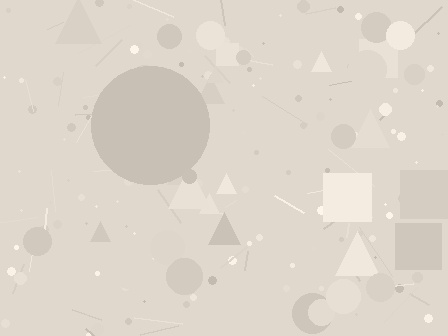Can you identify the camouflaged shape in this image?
The camouflaged shape is a circle.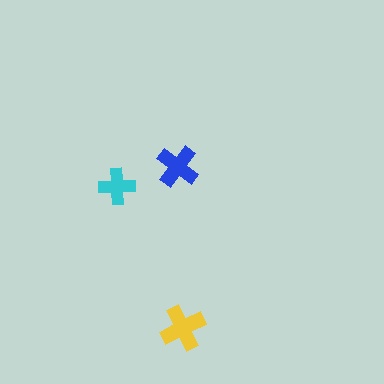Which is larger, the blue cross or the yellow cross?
The yellow one.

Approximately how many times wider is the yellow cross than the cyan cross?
About 1.5 times wider.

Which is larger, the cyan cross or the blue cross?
The blue one.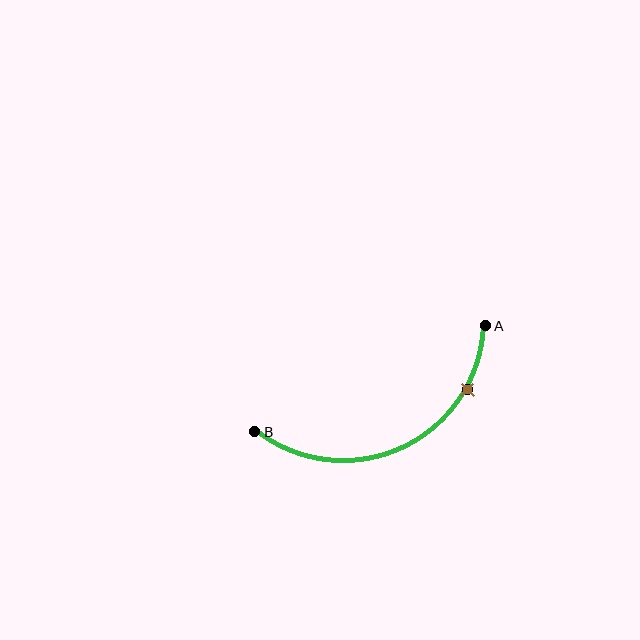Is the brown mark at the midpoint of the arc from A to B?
No. The brown mark lies on the arc but is closer to endpoint A. The arc midpoint would be at the point on the curve equidistant along the arc from both A and B.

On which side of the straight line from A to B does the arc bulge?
The arc bulges below the straight line connecting A and B.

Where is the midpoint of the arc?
The arc midpoint is the point on the curve farthest from the straight line joining A and B. It sits below that line.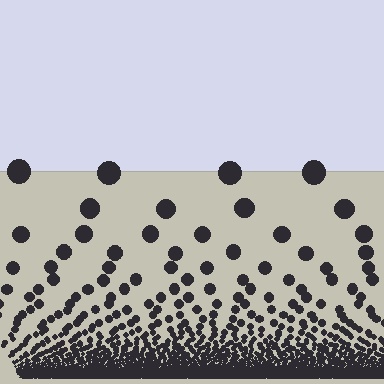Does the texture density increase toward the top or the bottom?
Density increases toward the bottom.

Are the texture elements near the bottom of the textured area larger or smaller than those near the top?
Smaller. The gradient is inverted — elements near the bottom are smaller and denser.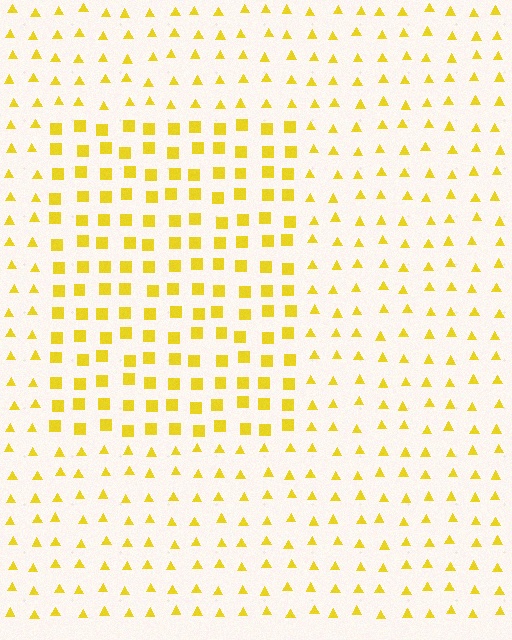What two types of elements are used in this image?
The image uses squares inside the rectangle region and triangles outside it.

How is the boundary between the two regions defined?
The boundary is defined by a change in element shape: squares inside vs. triangles outside. All elements share the same color and spacing.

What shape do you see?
I see a rectangle.